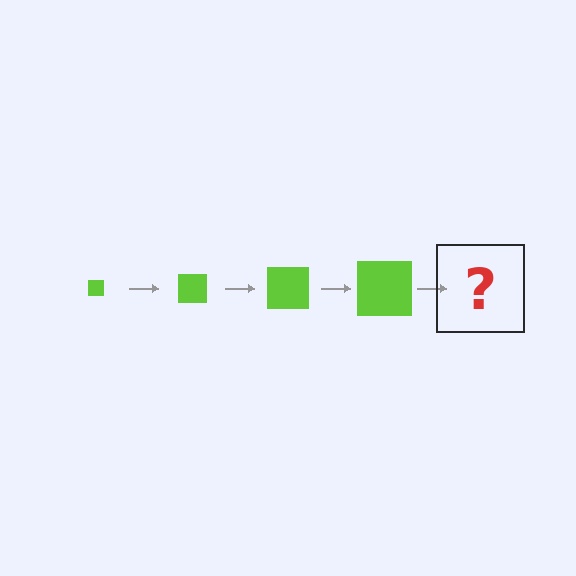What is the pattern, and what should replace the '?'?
The pattern is that the square gets progressively larger each step. The '?' should be a lime square, larger than the previous one.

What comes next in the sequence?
The next element should be a lime square, larger than the previous one.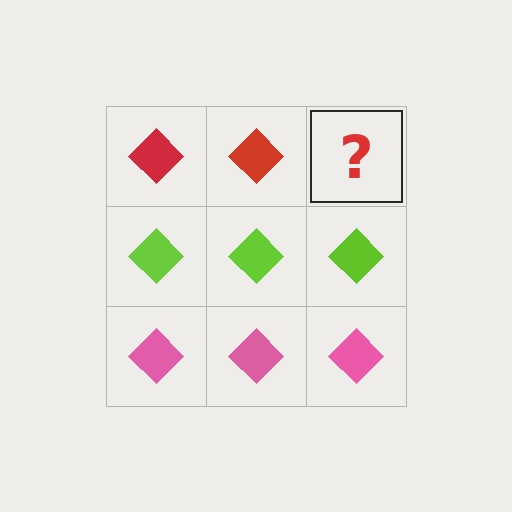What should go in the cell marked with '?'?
The missing cell should contain a red diamond.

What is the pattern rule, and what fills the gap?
The rule is that each row has a consistent color. The gap should be filled with a red diamond.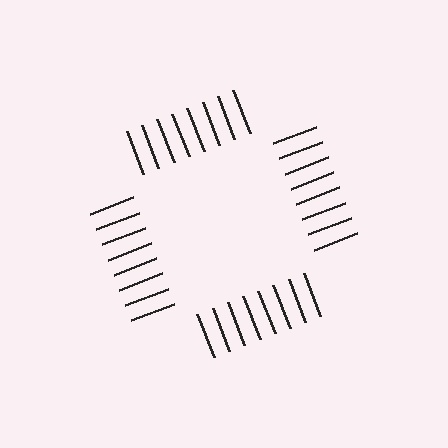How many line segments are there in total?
32 — 8 along each of the 4 edges.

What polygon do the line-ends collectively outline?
An illusory square — the line segments terminate on its edges but no continuous stroke is drawn.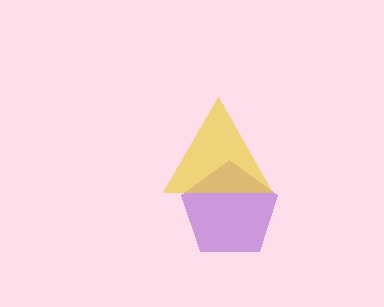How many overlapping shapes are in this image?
There are 2 overlapping shapes in the image.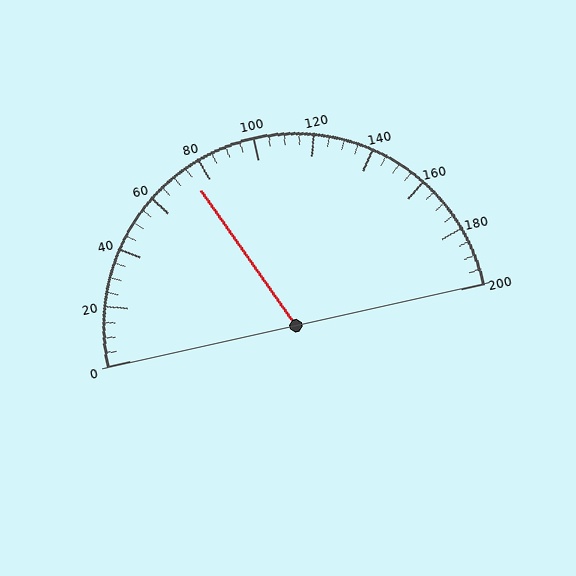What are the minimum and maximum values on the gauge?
The gauge ranges from 0 to 200.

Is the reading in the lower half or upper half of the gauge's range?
The reading is in the lower half of the range (0 to 200).